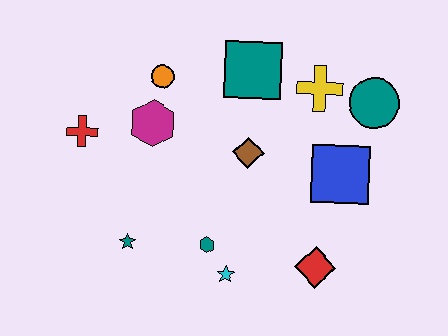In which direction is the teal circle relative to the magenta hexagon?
The teal circle is to the right of the magenta hexagon.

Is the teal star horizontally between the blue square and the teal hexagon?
No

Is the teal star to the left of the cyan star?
Yes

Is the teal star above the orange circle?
No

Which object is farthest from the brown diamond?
The red cross is farthest from the brown diamond.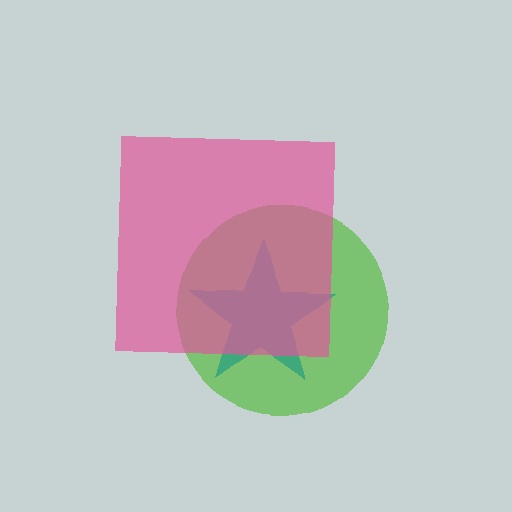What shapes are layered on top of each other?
The layered shapes are: a lime circle, a teal star, a pink square.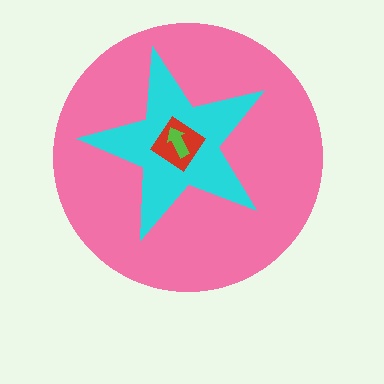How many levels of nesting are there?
4.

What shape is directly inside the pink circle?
The cyan star.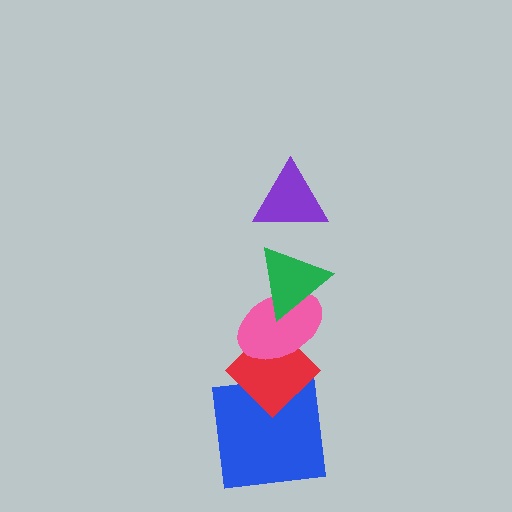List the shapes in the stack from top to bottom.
From top to bottom: the purple triangle, the green triangle, the pink ellipse, the red diamond, the blue square.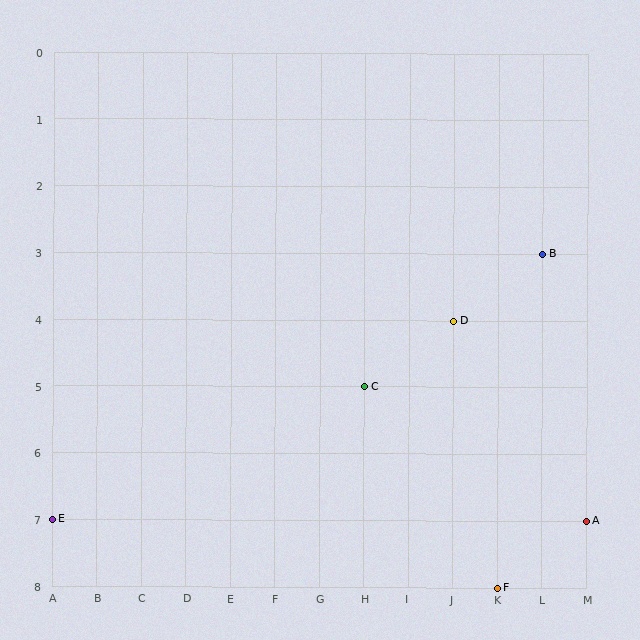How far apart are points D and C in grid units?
Points D and C are 2 columns and 1 row apart (about 2.2 grid units diagonally).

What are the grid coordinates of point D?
Point D is at grid coordinates (J, 4).